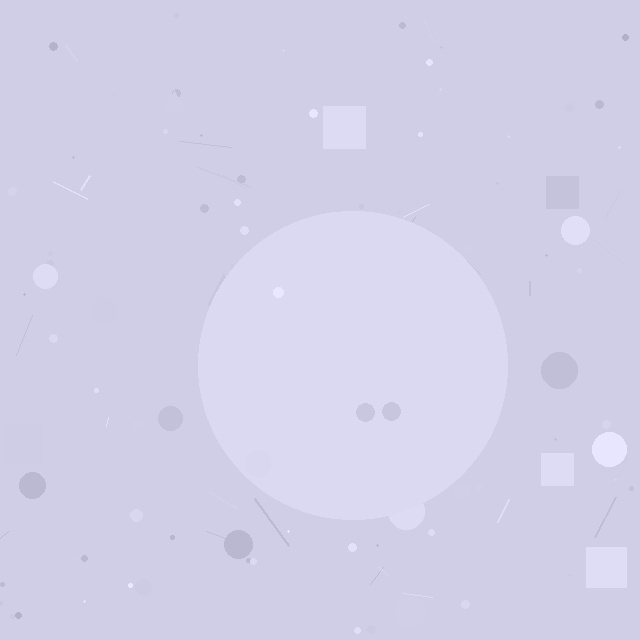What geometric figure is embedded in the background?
A circle is embedded in the background.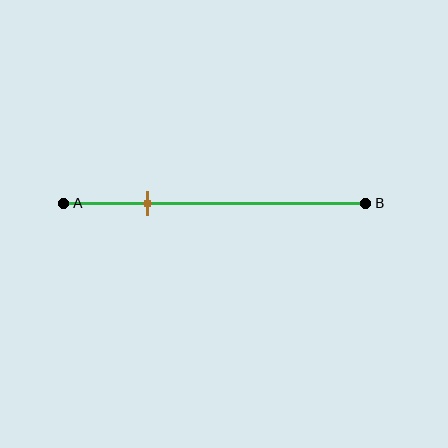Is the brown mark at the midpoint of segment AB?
No, the mark is at about 30% from A, not at the 50% midpoint.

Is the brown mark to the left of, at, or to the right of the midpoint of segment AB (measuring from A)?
The brown mark is to the left of the midpoint of segment AB.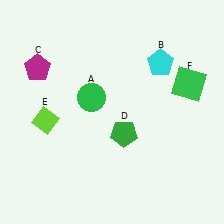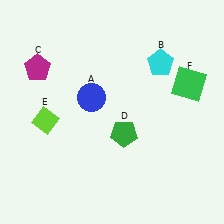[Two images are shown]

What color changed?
The circle (A) changed from green in Image 1 to blue in Image 2.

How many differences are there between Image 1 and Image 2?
There is 1 difference between the two images.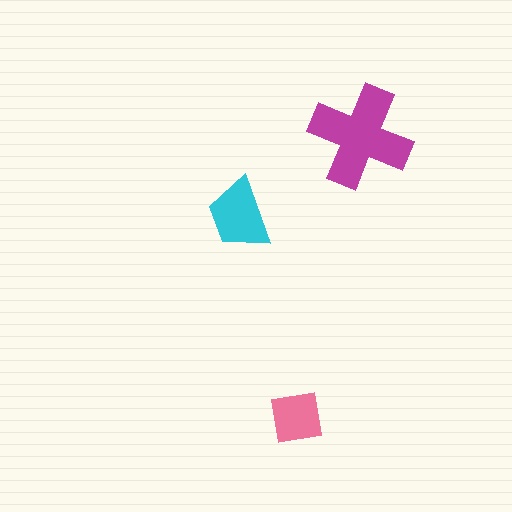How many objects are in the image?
There are 3 objects in the image.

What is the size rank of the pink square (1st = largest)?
3rd.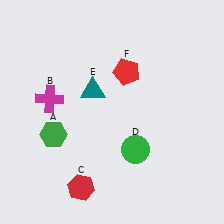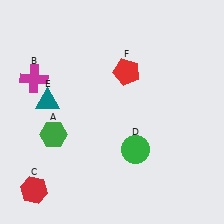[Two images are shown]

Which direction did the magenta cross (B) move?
The magenta cross (B) moved up.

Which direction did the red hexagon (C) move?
The red hexagon (C) moved left.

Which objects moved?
The objects that moved are: the magenta cross (B), the red hexagon (C), the teal triangle (E).